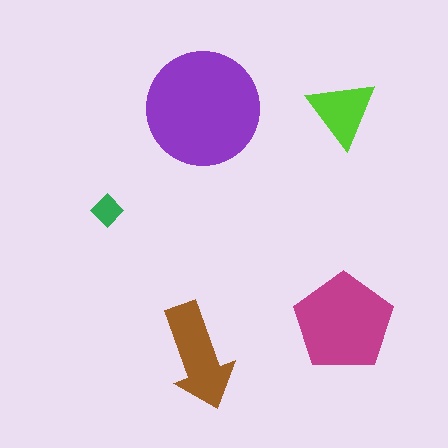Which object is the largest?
The purple circle.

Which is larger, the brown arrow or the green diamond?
The brown arrow.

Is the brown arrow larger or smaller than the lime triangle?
Larger.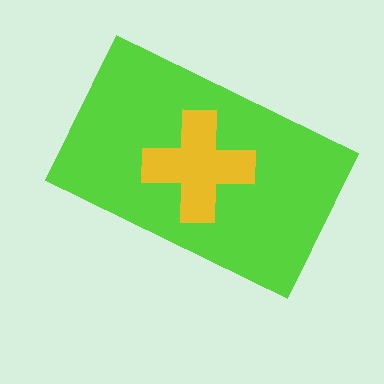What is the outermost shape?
The lime rectangle.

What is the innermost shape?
The yellow cross.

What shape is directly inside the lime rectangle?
The yellow cross.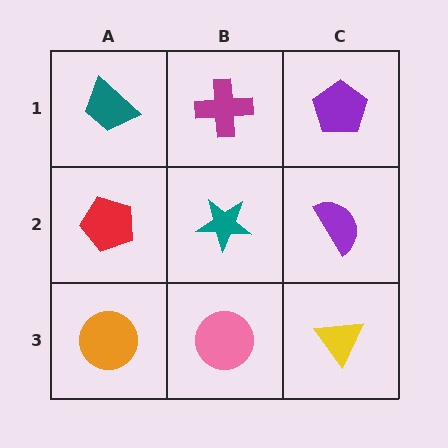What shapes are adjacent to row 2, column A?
A teal trapezoid (row 1, column A), an orange circle (row 3, column A), a teal star (row 2, column B).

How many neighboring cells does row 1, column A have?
2.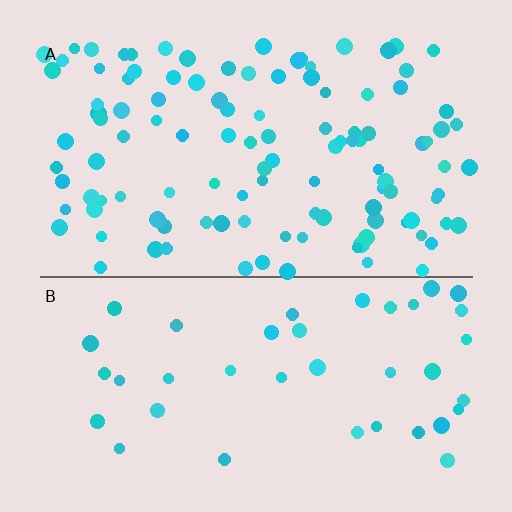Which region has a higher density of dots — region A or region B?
A (the top).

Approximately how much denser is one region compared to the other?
Approximately 2.8× — region A over region B.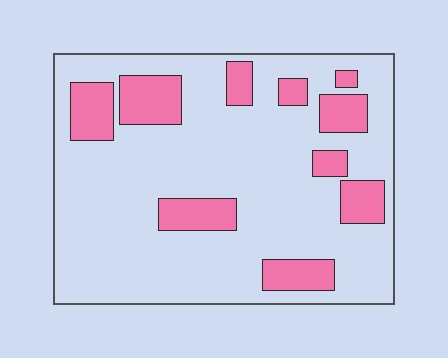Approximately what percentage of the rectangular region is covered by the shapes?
Approximately 20%.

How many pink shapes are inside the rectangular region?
10.